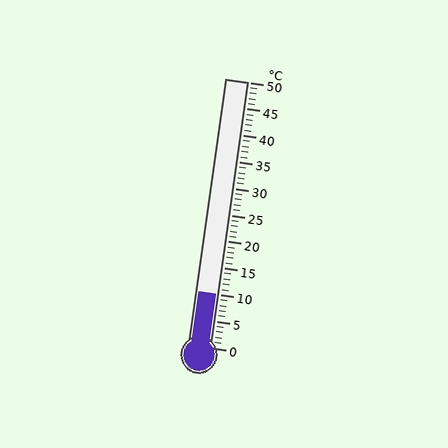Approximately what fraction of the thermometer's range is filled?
The thermometer is filled to approximately 20% of its range.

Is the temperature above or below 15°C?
The temperature is below 15°C.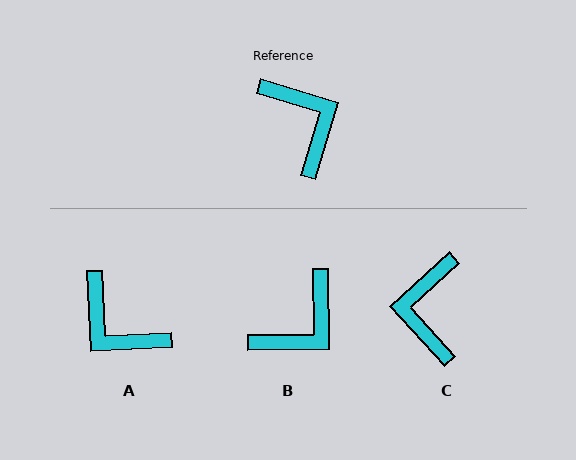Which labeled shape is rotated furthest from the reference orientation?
A, about 160 degrees away.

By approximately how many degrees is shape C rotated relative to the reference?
Approximately 149 degrees counter-clockwise.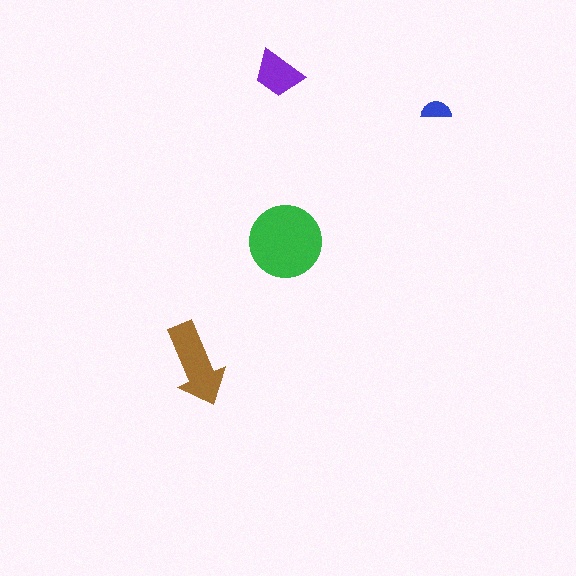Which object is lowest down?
The brown arrow is bottommost.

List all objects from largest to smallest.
The green circle, the brown arrow, the purple trapezoid, the blue semicircle.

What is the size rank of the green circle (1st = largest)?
1st.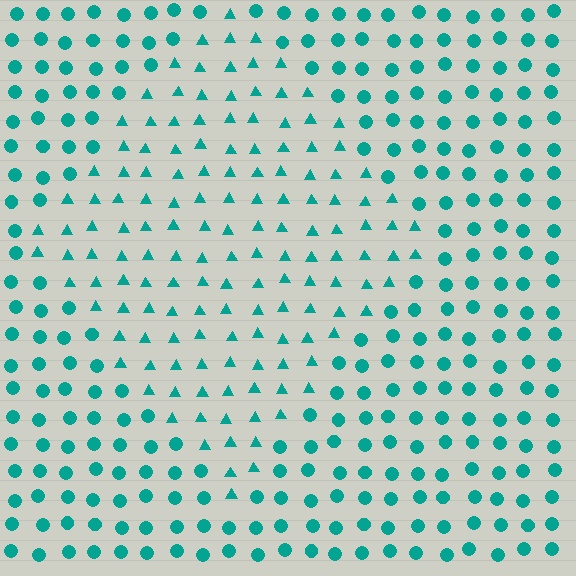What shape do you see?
I see a diamond.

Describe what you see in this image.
The image is filled with small teal elements arranged in a uniform grid. A diamond-shaped region contains triangles, while the surrounding area contains circles. The boundary is defined purely by the change in element shape.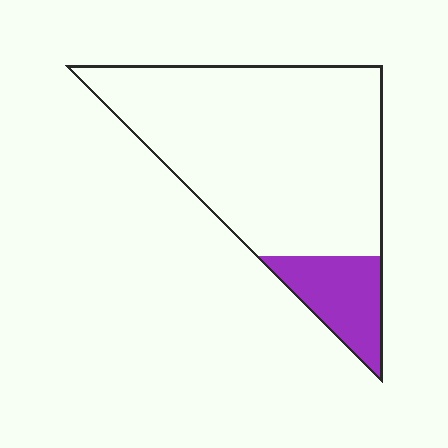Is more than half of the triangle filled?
No.